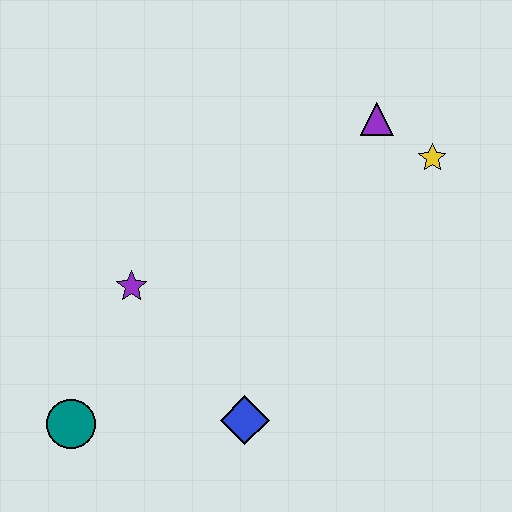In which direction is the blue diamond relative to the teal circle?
The blue diamond is to the right of the teal circle.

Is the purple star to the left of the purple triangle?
Yes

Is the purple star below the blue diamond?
No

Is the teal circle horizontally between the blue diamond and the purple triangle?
No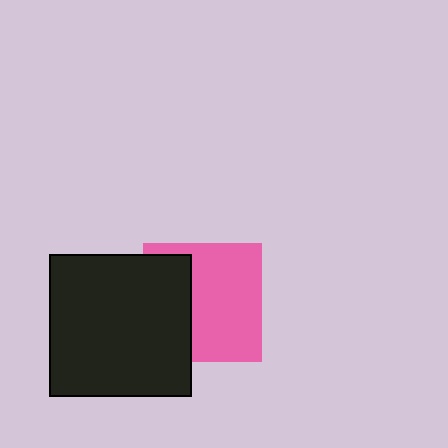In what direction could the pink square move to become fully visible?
The pink square could move right. That would shift it out from behind the black square entirely.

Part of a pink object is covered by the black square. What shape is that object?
It is a square.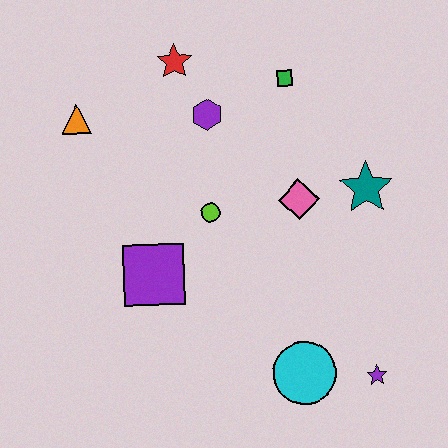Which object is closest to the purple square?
The lime circle is closest to the purple square.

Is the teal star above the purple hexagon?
No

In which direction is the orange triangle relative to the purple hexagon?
The orange triangle is to the left of the purple hexagon.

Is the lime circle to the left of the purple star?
Yes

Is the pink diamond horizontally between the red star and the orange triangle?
No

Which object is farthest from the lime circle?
The purple star is farthest from the lime circle.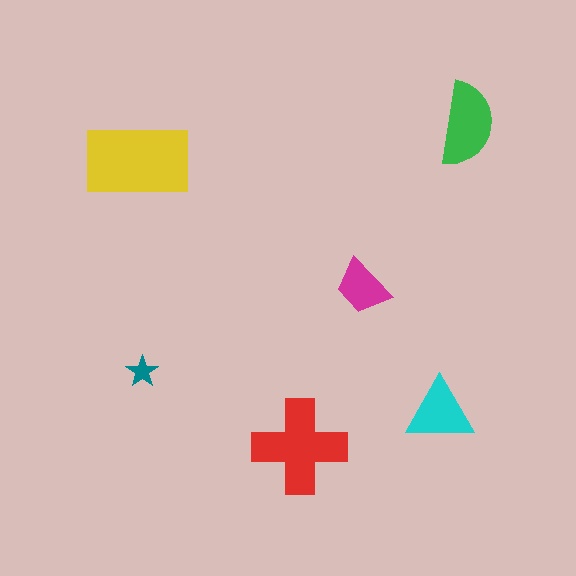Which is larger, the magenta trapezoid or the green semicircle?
The green semicircle.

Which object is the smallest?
The teal star.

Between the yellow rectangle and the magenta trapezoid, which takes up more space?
The yellow rectangle.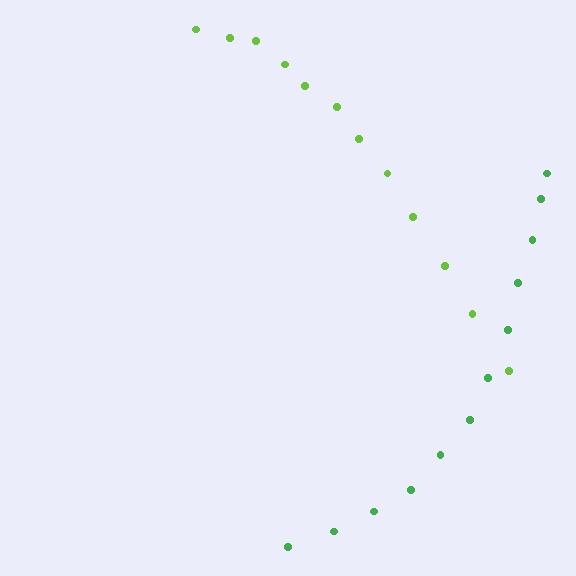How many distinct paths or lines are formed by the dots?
There are 2 distinct paths.